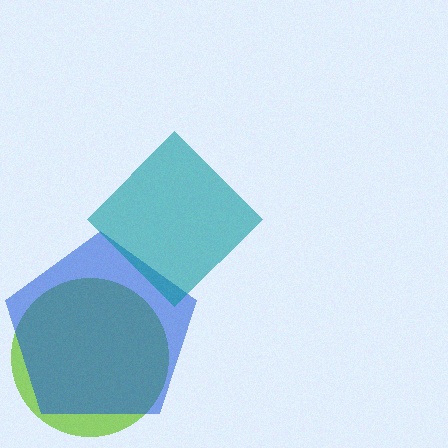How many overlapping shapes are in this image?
There are 3 overlapping shapes in the image.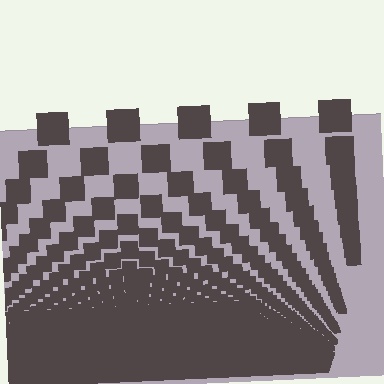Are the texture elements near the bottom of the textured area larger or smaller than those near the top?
Smaller. The gradient is inverted — elements near the bottom are smaller and denser.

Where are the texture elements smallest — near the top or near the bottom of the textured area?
Near the bottom.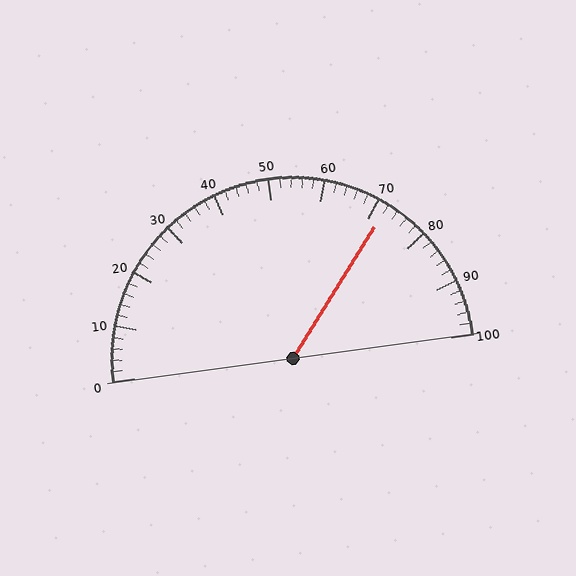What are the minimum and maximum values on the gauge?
The gauge ranges from 0 to 100.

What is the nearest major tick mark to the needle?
The nearest major tick mark is 70.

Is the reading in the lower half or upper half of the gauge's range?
The reading is in the upper half of the range (0 to 100).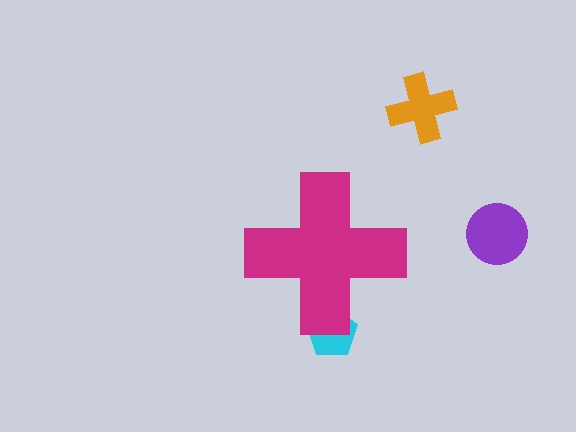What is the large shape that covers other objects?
A magenta cross.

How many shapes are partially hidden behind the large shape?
1 shape is partially hidden.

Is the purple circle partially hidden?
No, the purple circle is fully visible.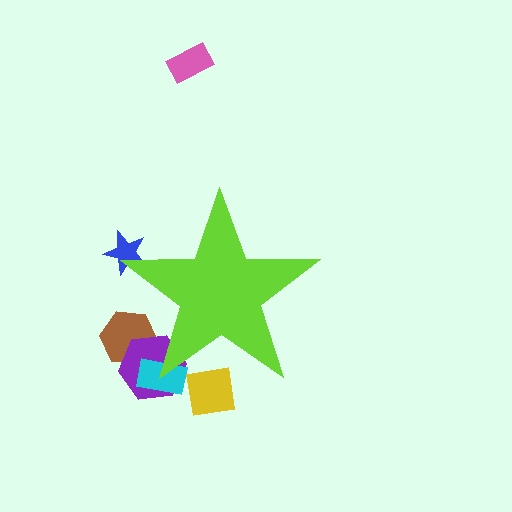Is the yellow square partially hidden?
Yes, the yellow square is partially hidden behind the lime star.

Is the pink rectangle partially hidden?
No, the pink rectangle is fully visible.